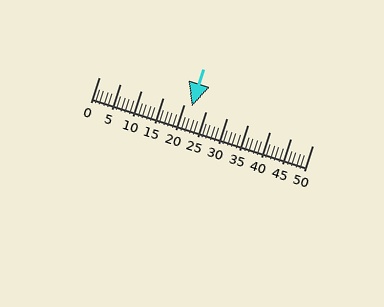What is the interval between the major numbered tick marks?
The major tick marks are spaced 5 units apart.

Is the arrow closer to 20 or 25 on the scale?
The arrow is closer to 20.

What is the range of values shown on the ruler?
The ruler shows values from 0 to 50.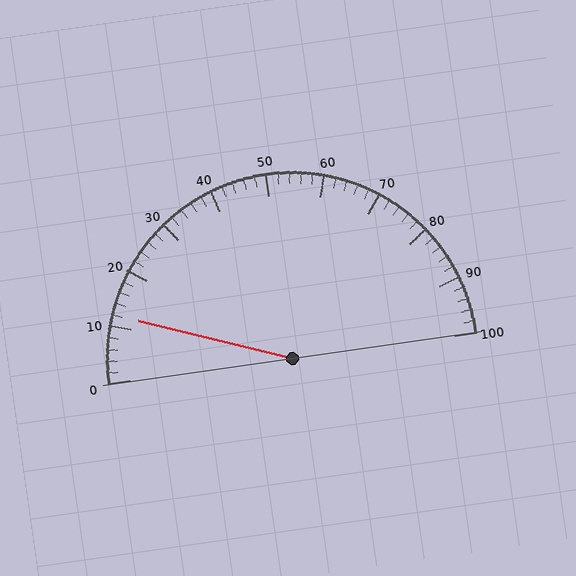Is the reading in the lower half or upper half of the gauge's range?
The reading is in the lower half of the range (0 to 100).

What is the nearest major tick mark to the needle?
The nearest major tick mark is 10.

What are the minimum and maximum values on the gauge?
The gauge ranges from 0 to 100.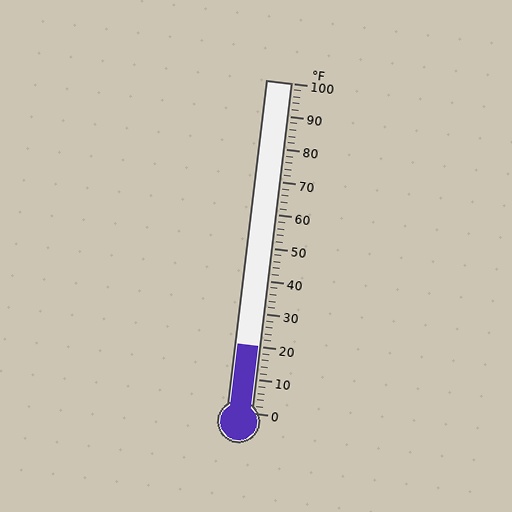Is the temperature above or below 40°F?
The temperature is below 40°F.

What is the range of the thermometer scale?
The thermometer scale ranges from 0°F to 100°F.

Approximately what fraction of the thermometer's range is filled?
The thermometer is filled to approximately 20% of its range.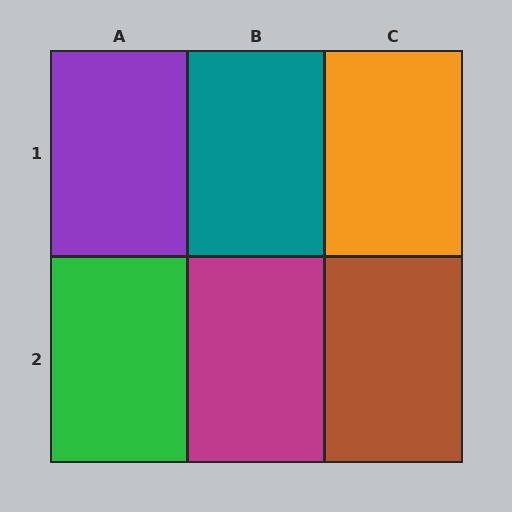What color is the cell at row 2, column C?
Brown.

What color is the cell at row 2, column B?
Magenta.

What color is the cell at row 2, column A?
Green.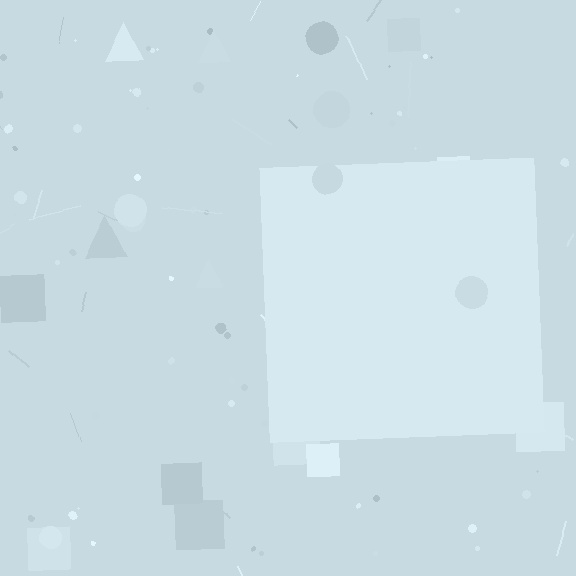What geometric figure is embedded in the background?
A square is embedded in the background.